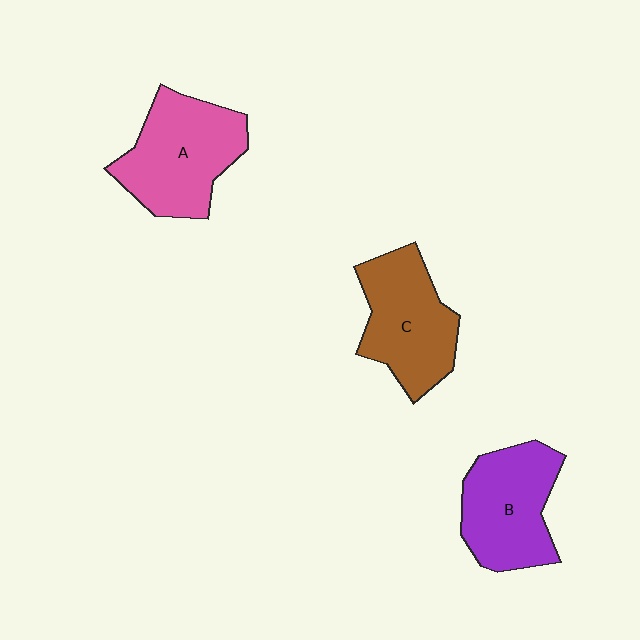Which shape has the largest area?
Shape A (pink).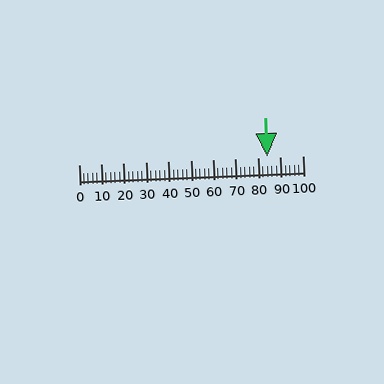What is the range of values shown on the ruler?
The ruler shows values from 0 to 100.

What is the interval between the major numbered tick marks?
The major tick marks are spaced 10 units apart.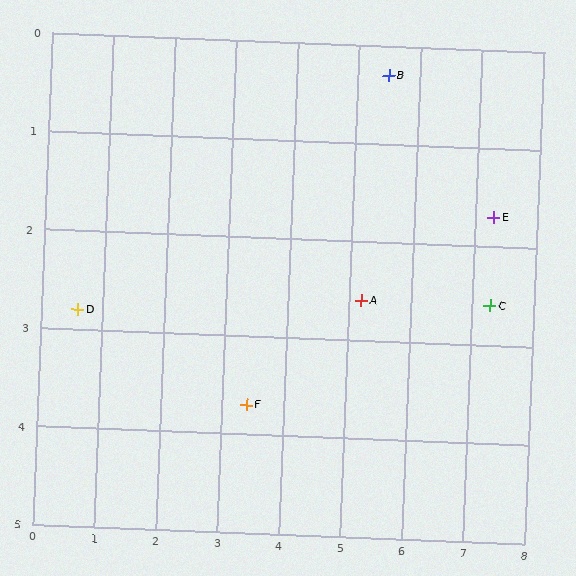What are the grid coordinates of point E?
Point E is at approximately (7.3, 1.7).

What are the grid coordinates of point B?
Point B is at approximately (5.5, 0.3).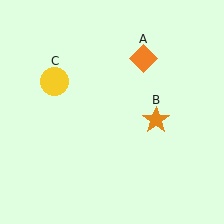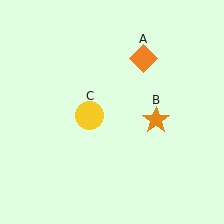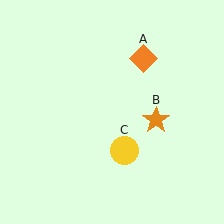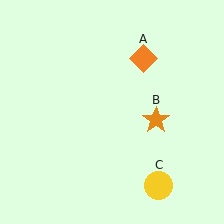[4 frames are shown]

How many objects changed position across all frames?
1 object changed position: yellow circle (object C).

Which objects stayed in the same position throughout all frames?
Orange diamond (object A) and orange star (object B) remained stationary.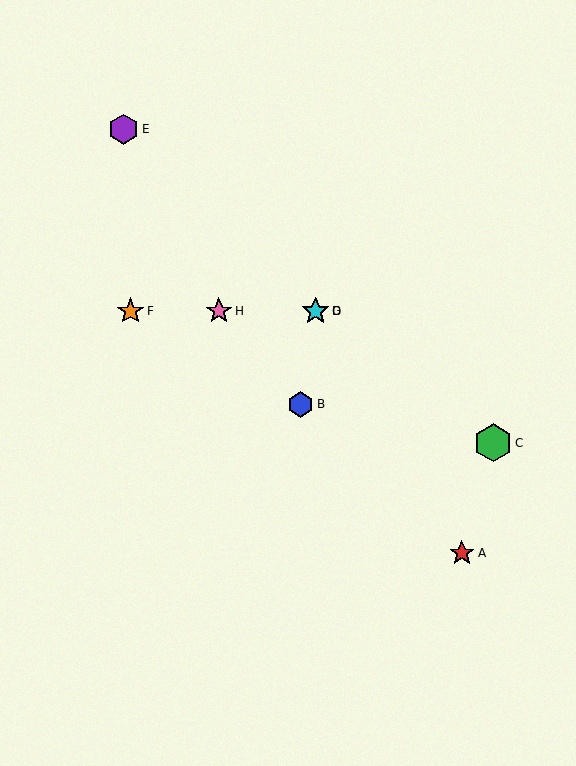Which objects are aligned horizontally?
Objects D, F, G, H are aligned horizontally.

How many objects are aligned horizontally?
4 objects (D, F, G, H) are aligned horizontally.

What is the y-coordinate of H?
Object H is at y≈311.